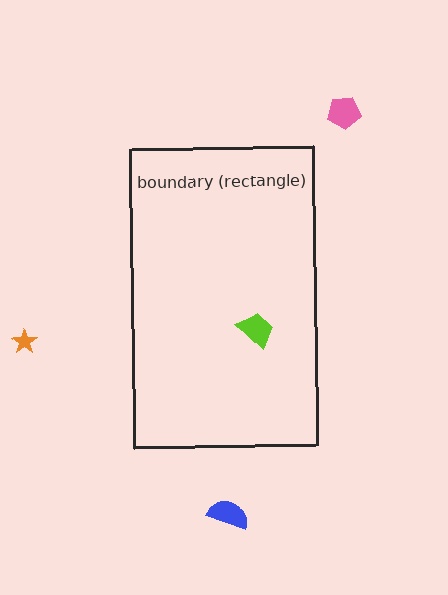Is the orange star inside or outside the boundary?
Outside.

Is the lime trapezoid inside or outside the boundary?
Inside.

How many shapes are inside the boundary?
1 inside, 3 outside.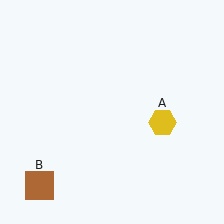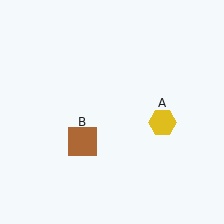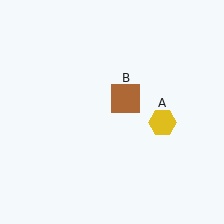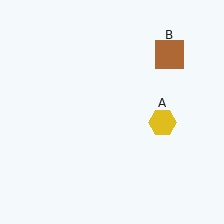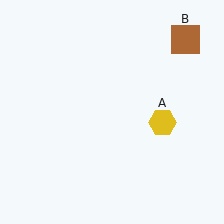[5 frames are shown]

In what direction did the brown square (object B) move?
The brown square (object B) moved up and to the right.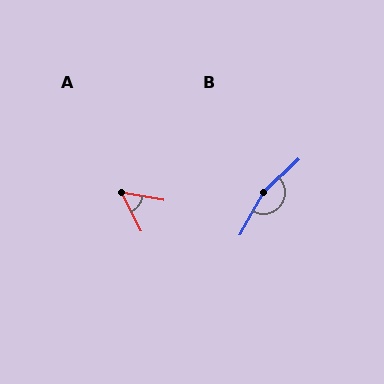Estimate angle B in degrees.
Approximately 162 degrees.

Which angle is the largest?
B, at approximately 162 degrees.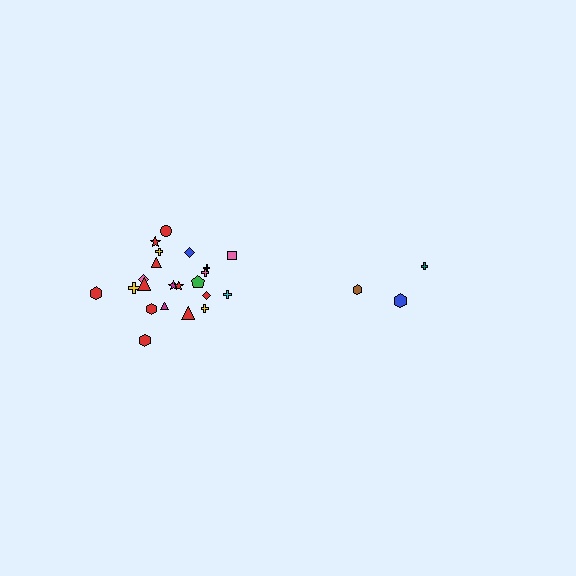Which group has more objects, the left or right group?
The left group.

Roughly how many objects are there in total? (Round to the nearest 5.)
Roughly 25 objects in total.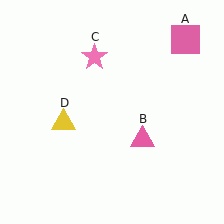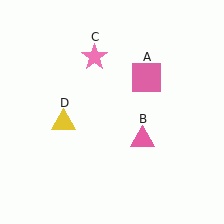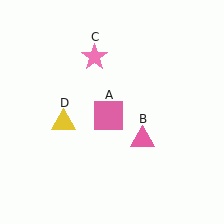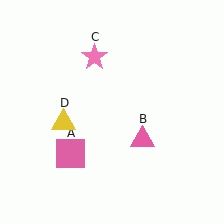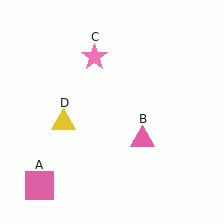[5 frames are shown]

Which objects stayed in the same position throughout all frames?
Pink triangle (object B) and pink star (object C) and yellow triangle (object D) remained stationary.